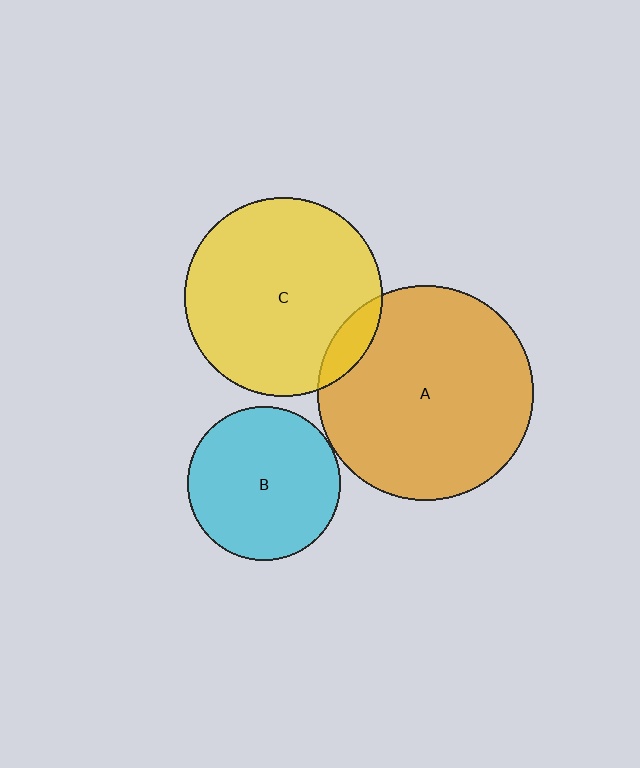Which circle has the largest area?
Circle A (orange).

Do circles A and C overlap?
Yes.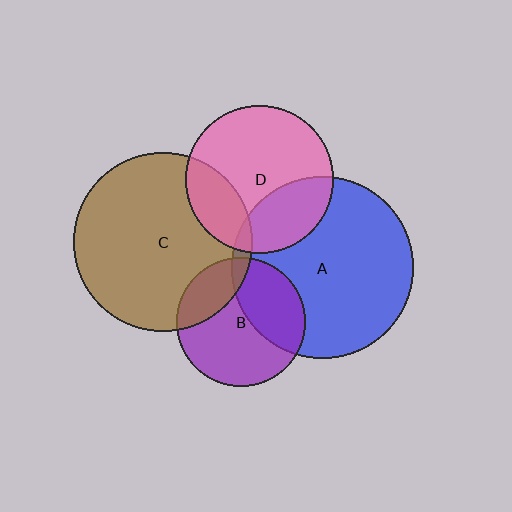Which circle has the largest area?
Circle A (blue).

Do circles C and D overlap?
Yes.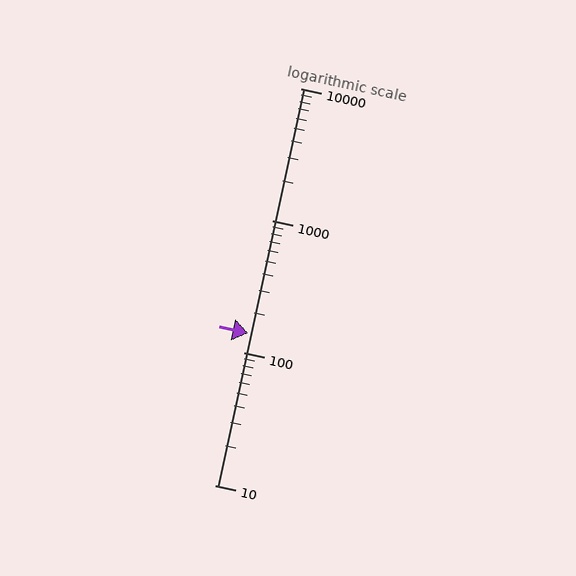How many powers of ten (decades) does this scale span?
The scale spans 3 decades, from 10 to 10000.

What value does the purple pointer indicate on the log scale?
The pointer indicates approximately 140.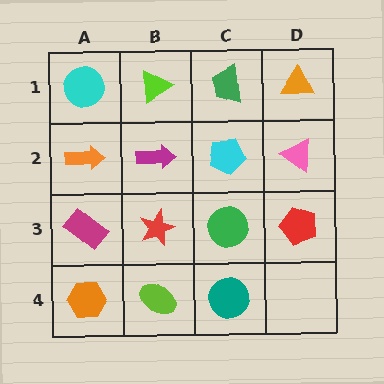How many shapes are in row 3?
4 shapes.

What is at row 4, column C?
A teal circle.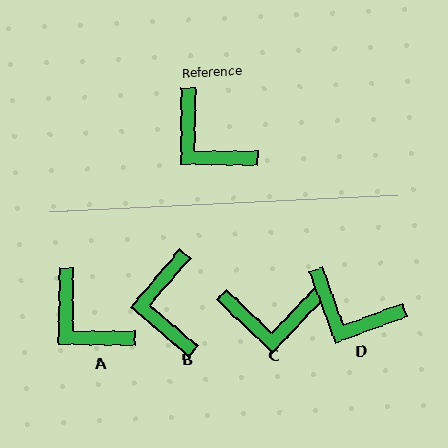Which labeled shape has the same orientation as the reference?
A.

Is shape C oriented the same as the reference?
No, it is off by about 47 degrees.